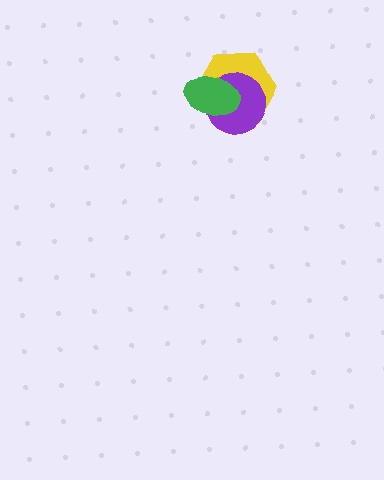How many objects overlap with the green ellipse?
2 objects overlap with the green ellipse.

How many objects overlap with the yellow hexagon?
2 objects overlap with the yellow hexagon.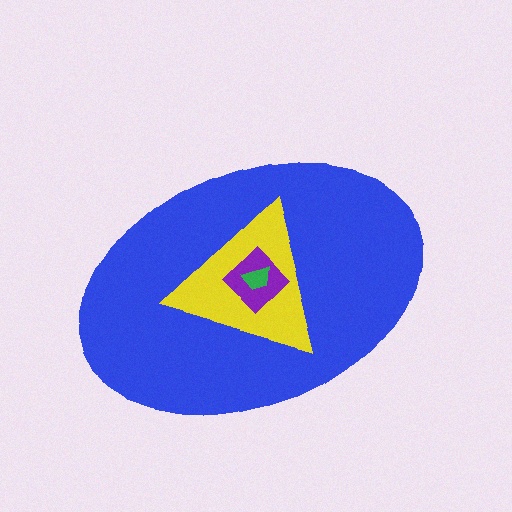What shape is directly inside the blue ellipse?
The yellow triangle.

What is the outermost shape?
The blue ellipse.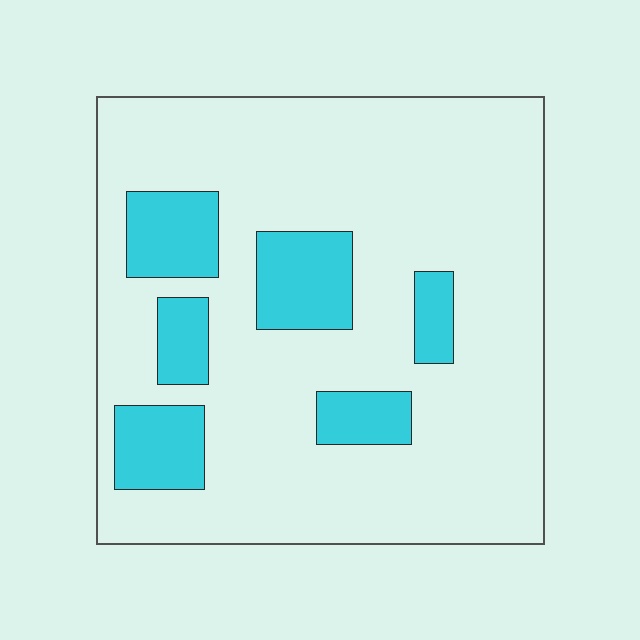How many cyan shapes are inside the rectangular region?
6.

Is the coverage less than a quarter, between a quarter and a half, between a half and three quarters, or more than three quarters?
Less than a quarter.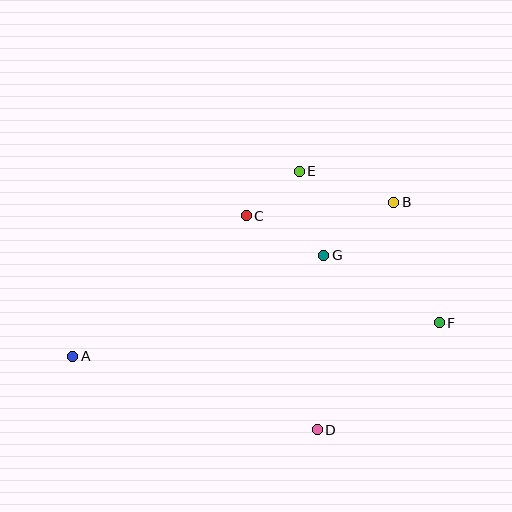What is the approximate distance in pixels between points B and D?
The distance between B and D is approximately 240 pixels.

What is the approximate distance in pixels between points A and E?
The distance between A and E is approximately 292 pixels.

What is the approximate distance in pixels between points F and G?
The distance between F and G is approximately 133 pixels.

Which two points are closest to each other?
Points C and E are closest to each other.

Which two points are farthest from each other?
Points A and F are farthest from each other.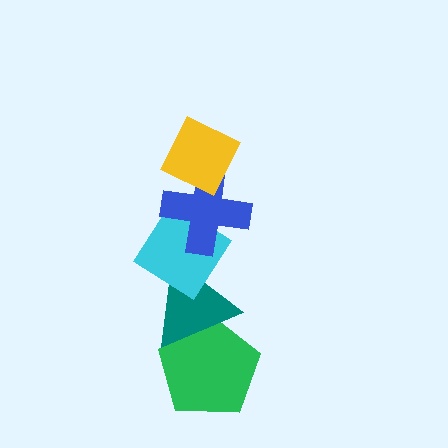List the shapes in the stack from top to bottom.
From top to bottom: the yellow diamond, the blue cross, the cyan diamond, the teal triangle, the green pentagon.